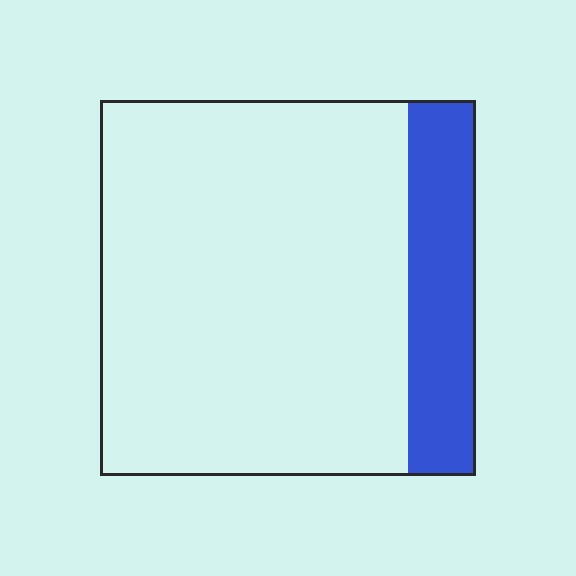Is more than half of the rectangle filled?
No.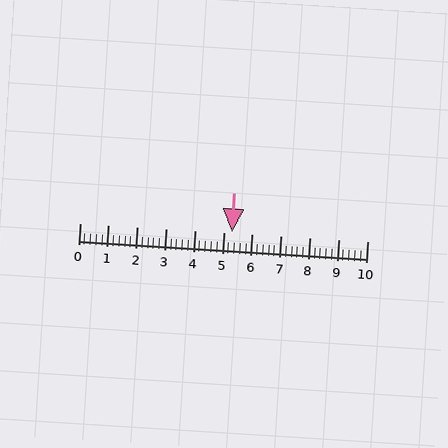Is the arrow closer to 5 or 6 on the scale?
The arrow is closer to 5.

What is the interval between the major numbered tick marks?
The major tick marks are spaced 1 units apart.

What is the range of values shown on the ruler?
The ruler shows values from 0 to 10.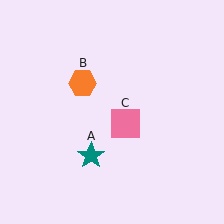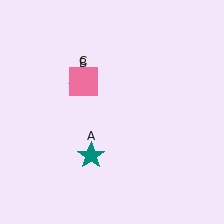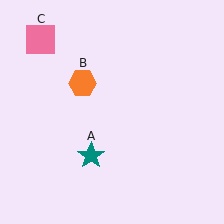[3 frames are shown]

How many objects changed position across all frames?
1 object changed position: pink square (object C).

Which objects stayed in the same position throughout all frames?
Teal star (object A) and orange hexagon (object B) remained stationary.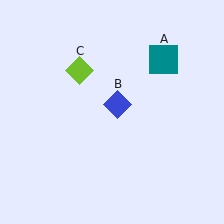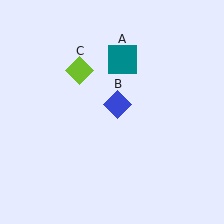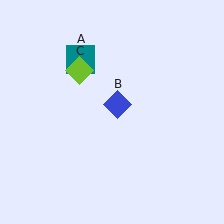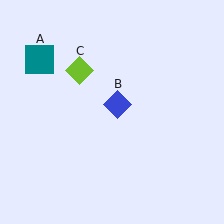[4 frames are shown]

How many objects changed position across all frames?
1 object changed position: teal square (object A).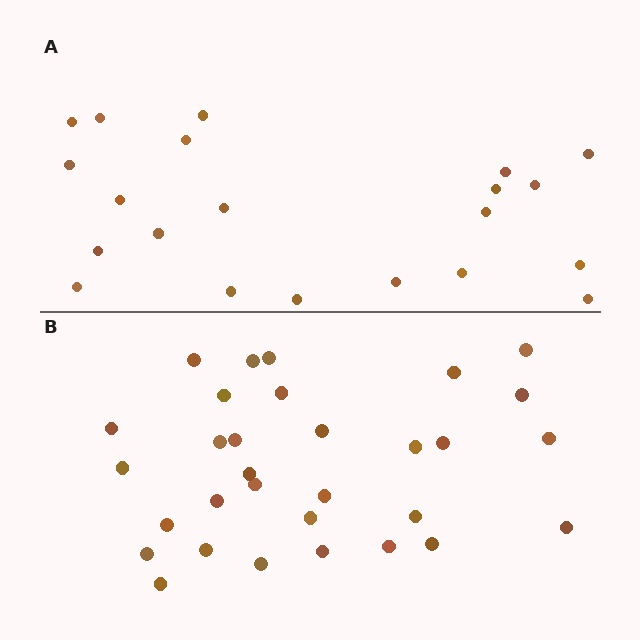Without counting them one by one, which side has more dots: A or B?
Region B (the bottom region) has more dots.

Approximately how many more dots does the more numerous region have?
Region B has roughly 10 or so more dots than region A.